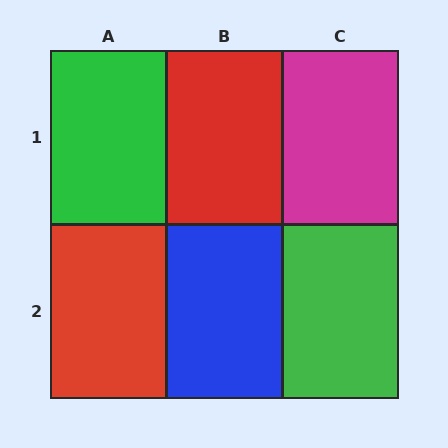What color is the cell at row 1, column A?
Green.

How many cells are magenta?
1 cell is magenta.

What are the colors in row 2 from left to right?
Red, blue, green.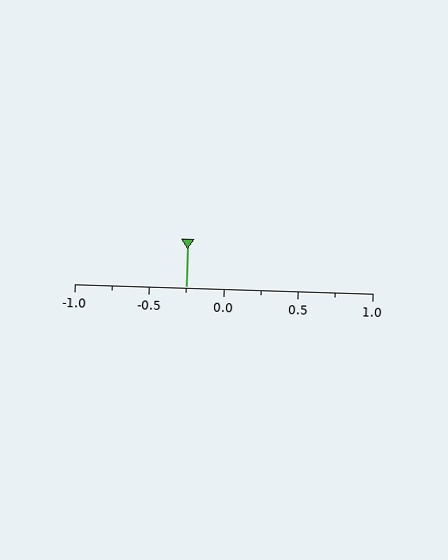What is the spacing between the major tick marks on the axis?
The major ticks are spaced 0.5 apart.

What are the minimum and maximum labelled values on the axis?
The axis runs from -1.0 to 1.0.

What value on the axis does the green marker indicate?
The marker indicates approximately -0.25.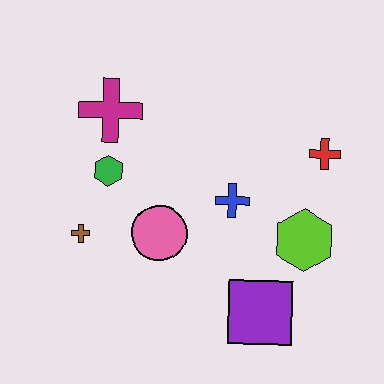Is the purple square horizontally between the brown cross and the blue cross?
No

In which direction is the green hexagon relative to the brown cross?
The green hexagon is above the brown cross.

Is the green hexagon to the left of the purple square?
Yes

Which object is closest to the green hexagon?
The magenta cross is closest to the green hexagon.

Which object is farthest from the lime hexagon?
The magenta cross is farthest from the lime hexagon.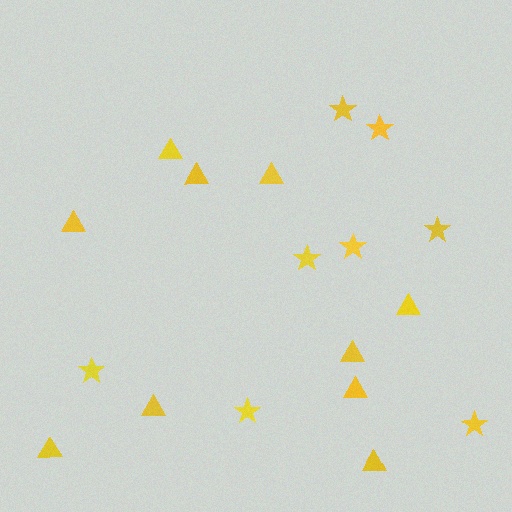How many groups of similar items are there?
There are 2 groups: one group of triangles (10) and one group of stars (8).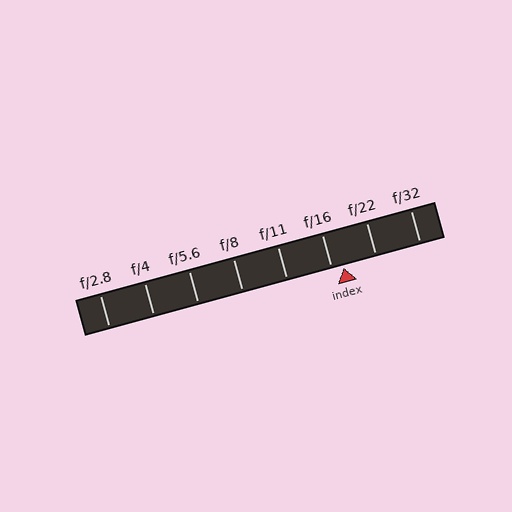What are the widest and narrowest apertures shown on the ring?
The widest aperture shown is f/2.8 and the narrowest is f/32.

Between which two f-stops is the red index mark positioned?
The index mark is between f/16 and f/22.